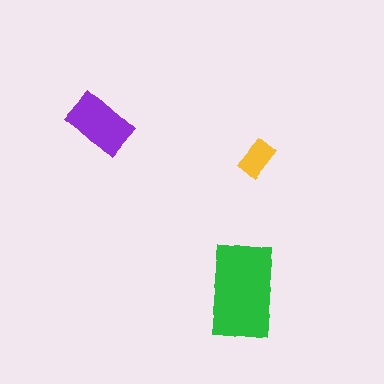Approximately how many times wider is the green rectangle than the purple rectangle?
About 1.5 times wider.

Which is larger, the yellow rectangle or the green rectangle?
The green one.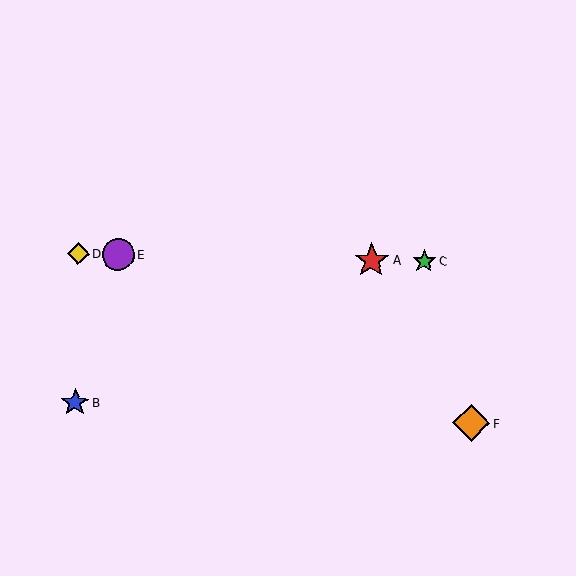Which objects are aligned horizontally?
Objects A, C, D, E are aligned horizontally.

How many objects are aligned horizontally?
4 objects (A, C, D, E) are aligned horizontally.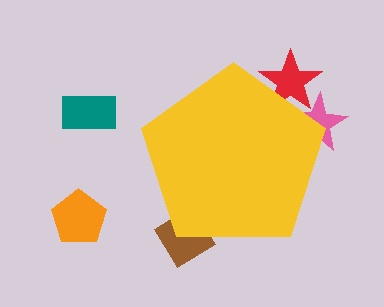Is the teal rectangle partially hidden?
No, the teal rectangle is fully visible.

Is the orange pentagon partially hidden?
No, the orange pentagon is fully visible.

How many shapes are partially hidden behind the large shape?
3 shapes are partially hidden.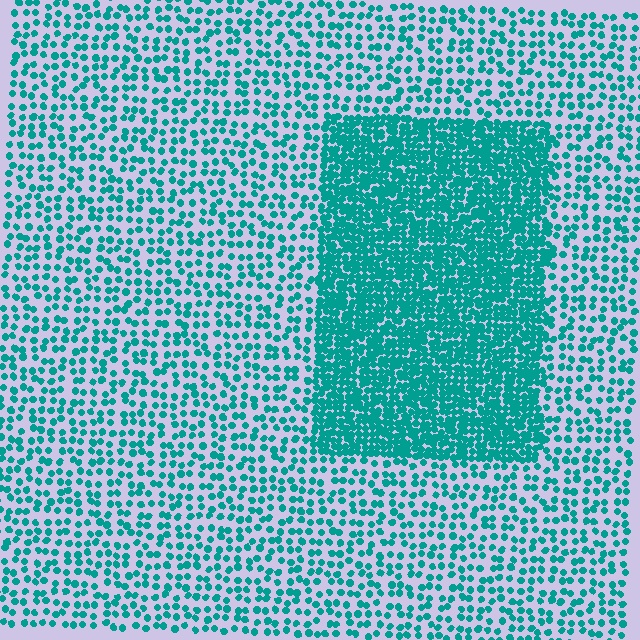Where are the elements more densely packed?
The elements are more densely packed inside the rectangle boundary.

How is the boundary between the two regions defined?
The boundary is defined by a change in element density (approximately 2.6x ratio). All elements are the same color, size, and shape.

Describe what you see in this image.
The image contains small teal elements arranged at two different densities. A rectangle-shaped region is visible where the elements are more densely packed than the surrounding area.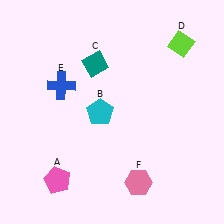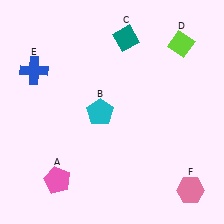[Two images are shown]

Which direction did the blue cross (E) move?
The blue cross (E) moved left.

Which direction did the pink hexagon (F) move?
The pink hexagon (F) moved right.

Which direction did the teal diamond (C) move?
The teal diamond (C) moved right.